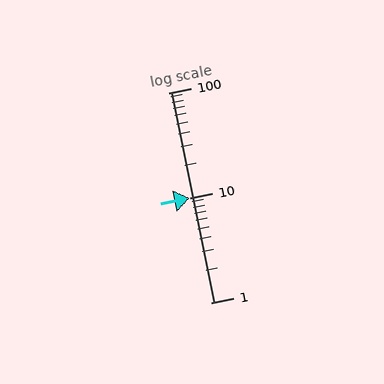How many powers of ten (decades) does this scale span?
The scale spans 2 decades, from 1 to 100.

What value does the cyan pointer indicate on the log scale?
The pointer indicates approximately 10.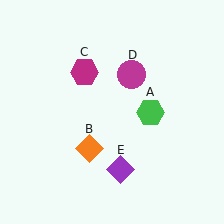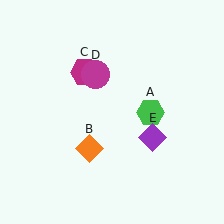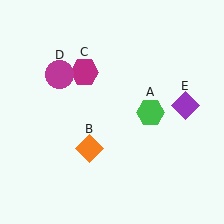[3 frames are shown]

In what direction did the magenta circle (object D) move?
The magenta circle (object D) moved left.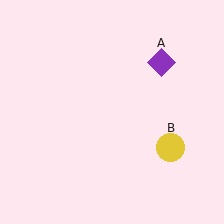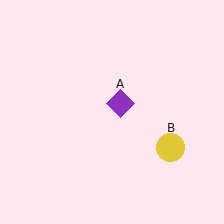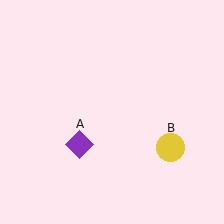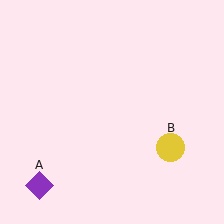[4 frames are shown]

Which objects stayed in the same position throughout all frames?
Yellow circle (object B) remained stationary.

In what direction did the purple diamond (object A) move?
The purple diamond (object A) moved down and to the left.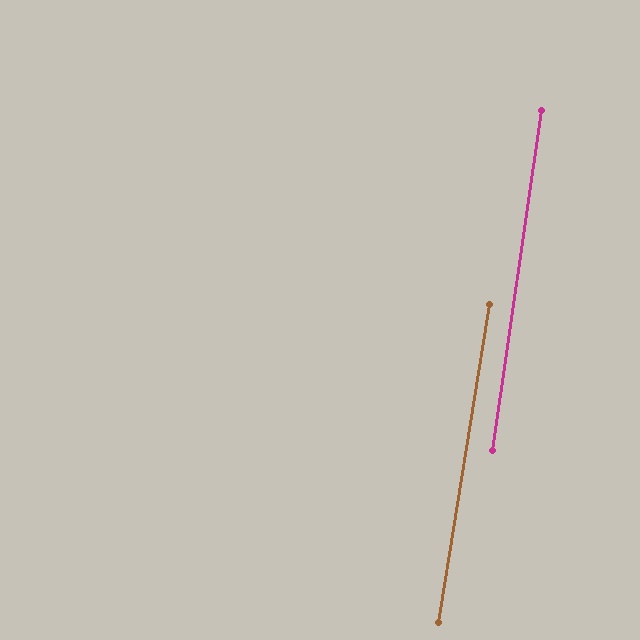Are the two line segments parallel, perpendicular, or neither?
Parallel — their directions differ by only 1.0°.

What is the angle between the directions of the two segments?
Approximately 1 degree.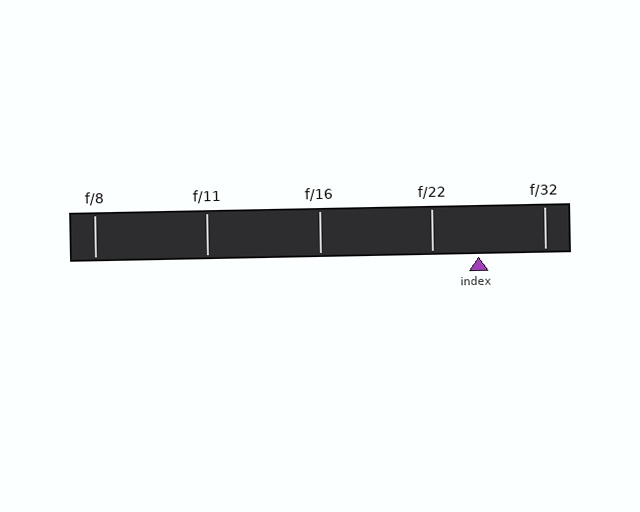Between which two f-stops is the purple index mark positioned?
The index mark is between f/22 and f/32.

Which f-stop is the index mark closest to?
The index mark is closest to f/22.